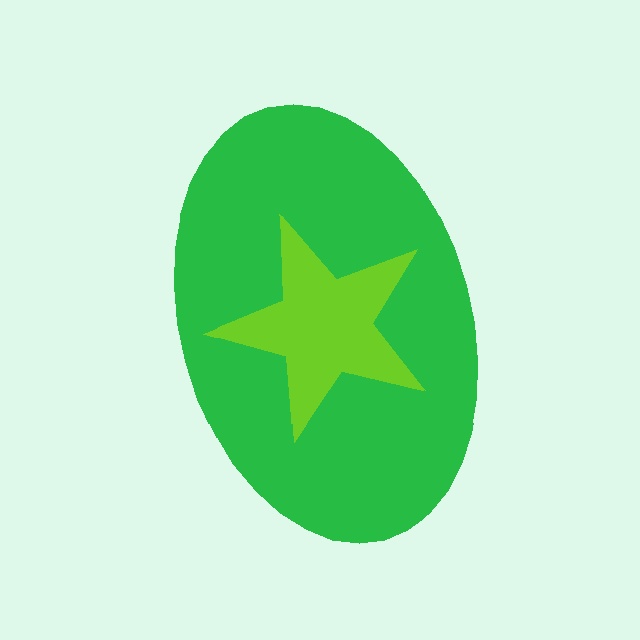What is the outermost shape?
The green ellipse.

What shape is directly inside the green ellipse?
The lime star.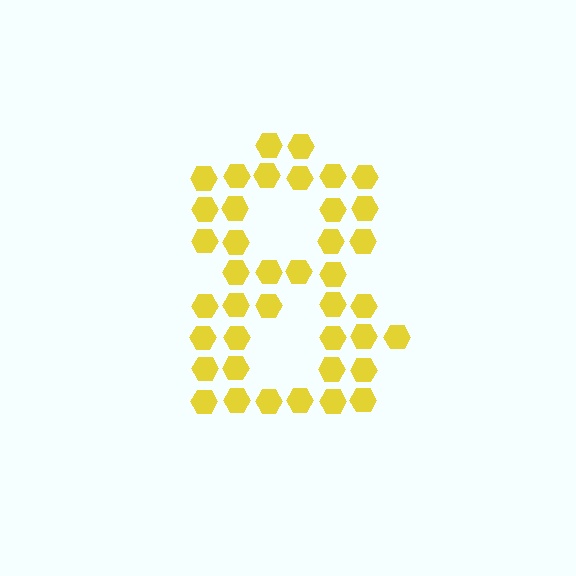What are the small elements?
The small elements are hexagons.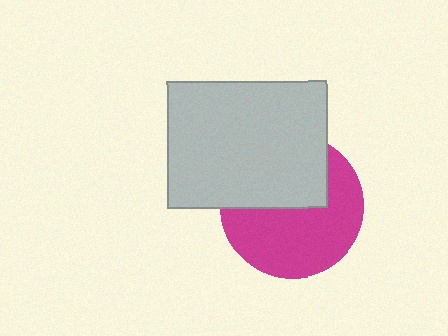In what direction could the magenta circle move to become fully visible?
The magenta circle could move down. That would shift it out from behind the light gray rectangle entirely.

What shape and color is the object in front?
The object in front is a light gray rectangle.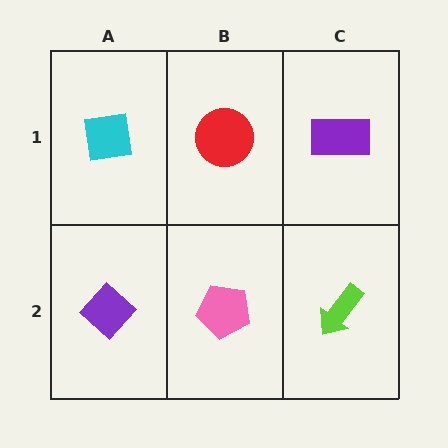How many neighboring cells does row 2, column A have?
2.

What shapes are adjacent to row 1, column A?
A purple diamond (row 2, column A), a red circle (row 1, column B).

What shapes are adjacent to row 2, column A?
A cyan square (row 1, column A), a pink pentagon (row 2, column B).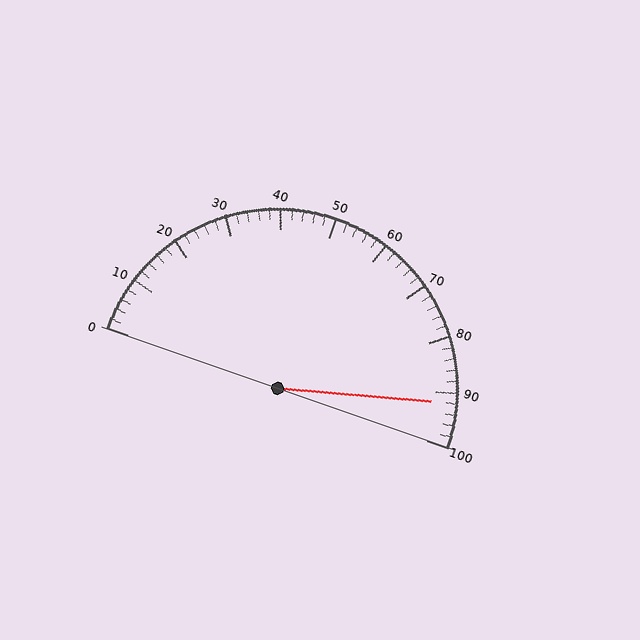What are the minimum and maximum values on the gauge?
The gauge ranges from 0 to 100.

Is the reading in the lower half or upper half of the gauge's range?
The reading is in the upper half of the range (0 to 100).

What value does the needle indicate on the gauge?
The needle indicates approximately 92.